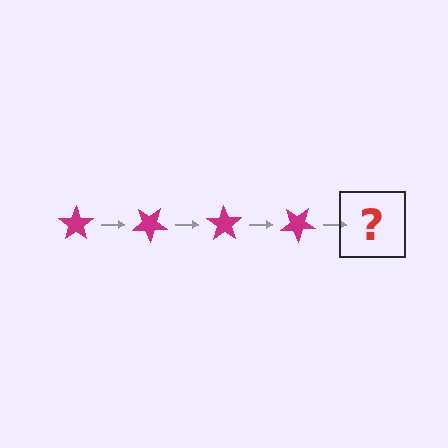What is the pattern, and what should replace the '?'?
The pattern is that the star rotates 35 degrees each step. The '?' should be a magenta star rotated 140 degrees.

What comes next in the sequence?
The next element should be a magenta star rotated 140 degrees.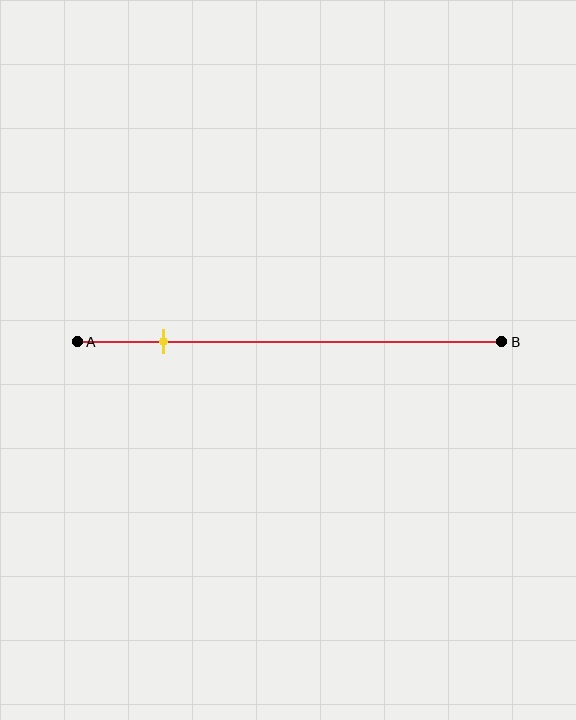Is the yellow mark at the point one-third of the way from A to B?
No, the mark is at about 20% from A, not at the 33% one-third point.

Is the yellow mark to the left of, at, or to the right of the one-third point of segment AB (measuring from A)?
The yellow mark is to the left of the one-third point of segment AB.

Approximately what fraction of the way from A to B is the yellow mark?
The yellow mark is approximately 20% of the way from A to B.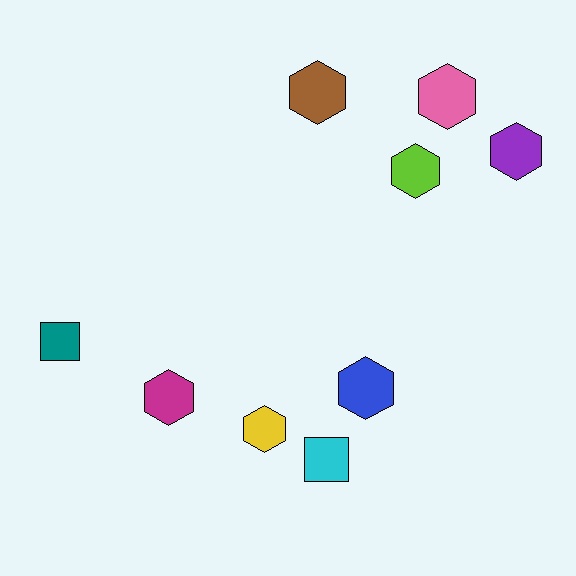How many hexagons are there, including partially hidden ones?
There are 7 hexagons.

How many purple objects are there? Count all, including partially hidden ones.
There is 1 purple object.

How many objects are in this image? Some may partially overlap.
There are 9 objects.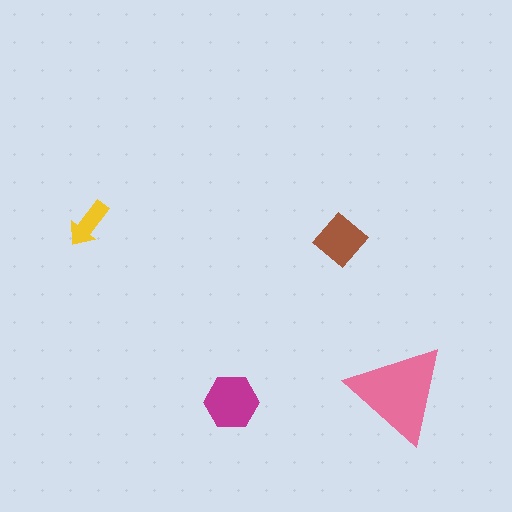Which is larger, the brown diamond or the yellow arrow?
The brown diamond.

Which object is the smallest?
The yellow arrow.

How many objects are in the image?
There are 4 objects in the image.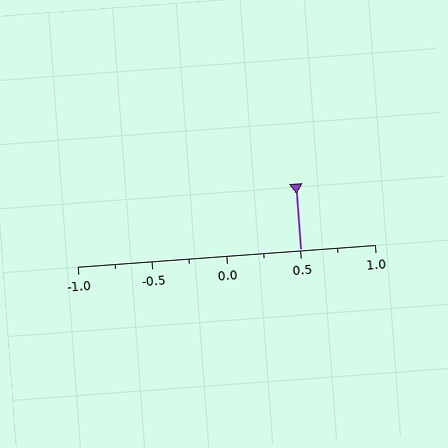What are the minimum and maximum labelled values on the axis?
The axis runs from -1.0 to 1.0.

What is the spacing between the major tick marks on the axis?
The major ticks are spaced 0.5 apart.